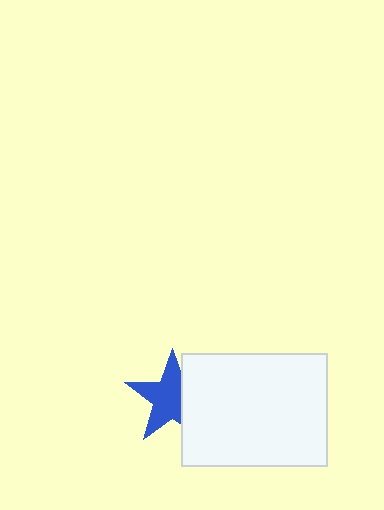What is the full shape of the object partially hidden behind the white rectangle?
The partially hidden object is a blue star.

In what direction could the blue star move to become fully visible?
The blue star could move left. That would shift it out from behind the white rectangle entirely.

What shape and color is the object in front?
The object in front is a white rectangle.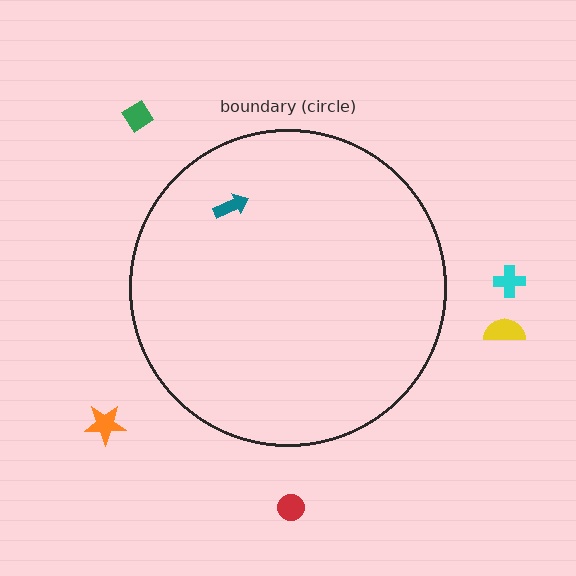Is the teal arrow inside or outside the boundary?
Inside.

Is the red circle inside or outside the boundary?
Outside.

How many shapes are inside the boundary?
1 inside, 5 outside.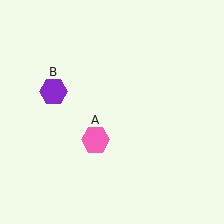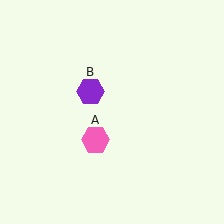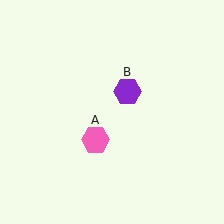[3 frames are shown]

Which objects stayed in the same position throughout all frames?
Pink hexagon (object A) remained stationary.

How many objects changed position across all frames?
1 object changed position: purple hexagon (object B).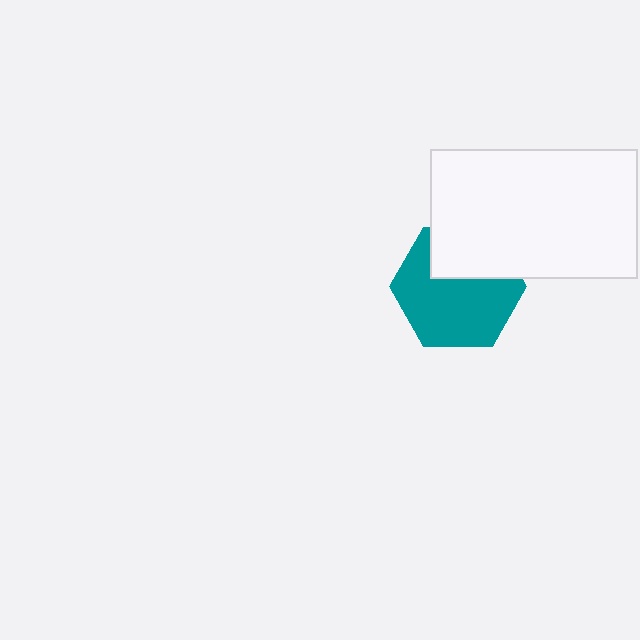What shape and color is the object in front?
The object in front is a white rectangle.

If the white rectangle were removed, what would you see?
You would see the complete teal hexagon.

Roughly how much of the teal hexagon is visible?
Most of it is visible (roughly 67%).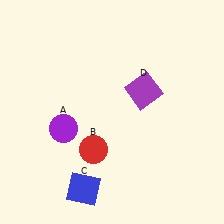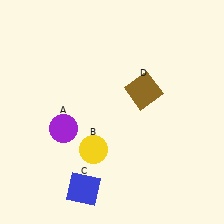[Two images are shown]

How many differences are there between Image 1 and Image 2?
There are 2 differences between the two images.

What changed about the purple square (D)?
In Image 1, D is purple. In Image 2, it changed to brown.